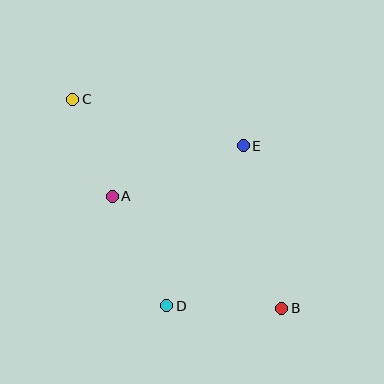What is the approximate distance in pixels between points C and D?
The distance between C and D is approximately 227 pixels.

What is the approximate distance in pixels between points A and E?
The distance between A and E is approximately 140 pixels.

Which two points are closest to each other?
Points A and C are closest to each other.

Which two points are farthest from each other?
Points B and C are farthest from each other.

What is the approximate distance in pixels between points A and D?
The distance between A and D is approximately 122 pixels.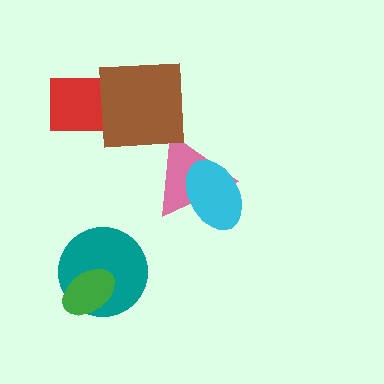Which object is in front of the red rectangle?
The brown square is in front of the red rectangle.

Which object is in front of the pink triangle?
The cyan ellipse is in front of the pink triangle.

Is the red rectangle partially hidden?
Yes, it is partially covered by another shape.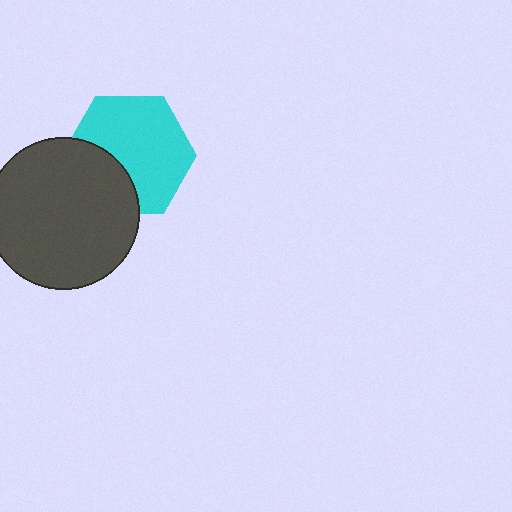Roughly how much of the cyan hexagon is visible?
Most of it is visible (roughly 69%).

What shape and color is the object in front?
The object in front is a dark gray circle.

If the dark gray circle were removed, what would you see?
You would see the complete cyan hexagon.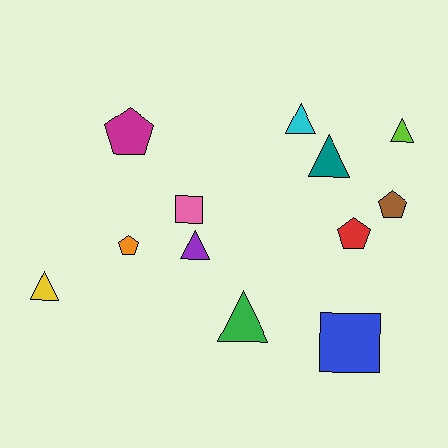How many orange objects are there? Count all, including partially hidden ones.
There is 1 orange object.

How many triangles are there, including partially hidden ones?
There are 6 triangles.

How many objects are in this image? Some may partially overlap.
There are 12 objects.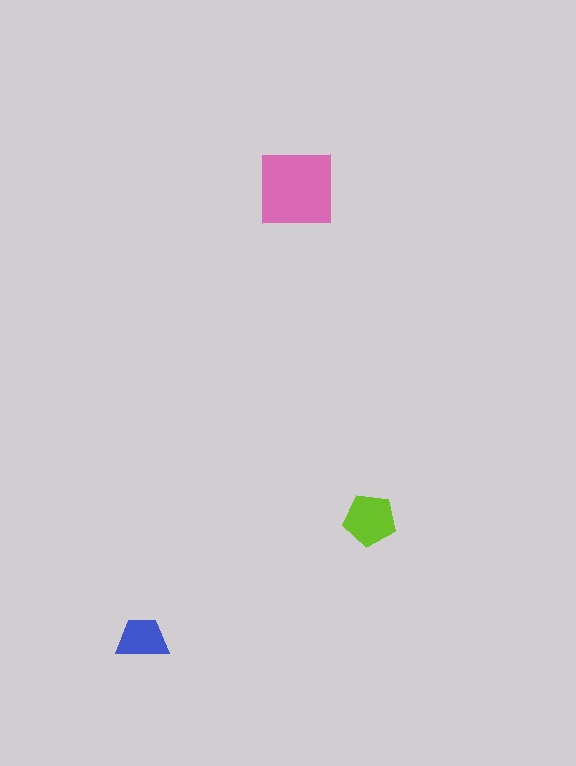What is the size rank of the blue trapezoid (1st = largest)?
3rd.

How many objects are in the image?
There are 3 objects in the image.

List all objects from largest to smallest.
The pink square, the lime pentagon, the blue trapezoid.